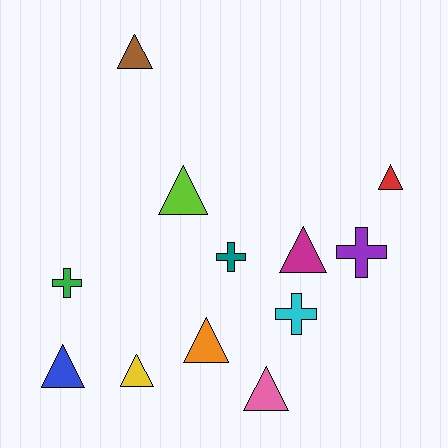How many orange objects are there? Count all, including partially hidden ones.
There is 1 orange object.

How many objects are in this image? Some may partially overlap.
There are 12 objects.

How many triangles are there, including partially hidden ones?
There are 8 triangles.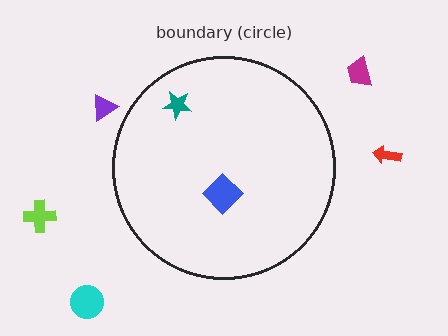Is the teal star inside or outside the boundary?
Inside.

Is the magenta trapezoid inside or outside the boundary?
Outside.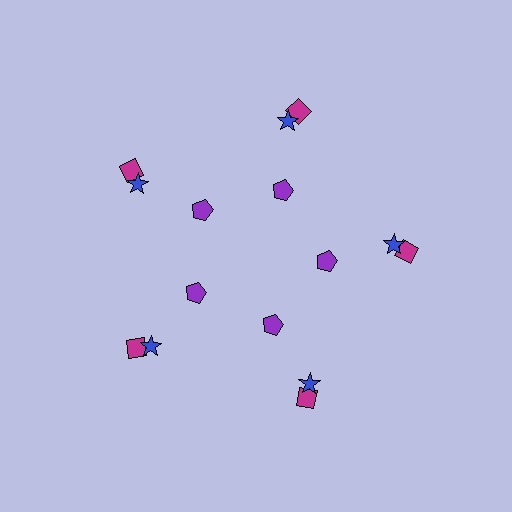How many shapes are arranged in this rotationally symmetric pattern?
There are 15 shapes, arranged in 5 groups of 3.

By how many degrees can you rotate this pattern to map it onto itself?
The pattern maps onto itself every 72 degrees of rotation.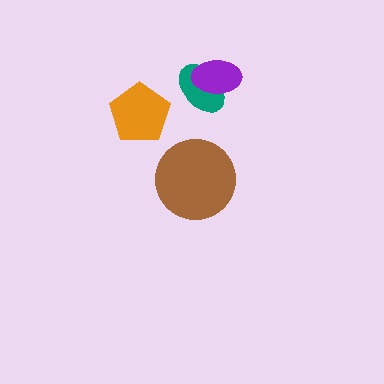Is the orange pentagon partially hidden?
No, no other shape covers it.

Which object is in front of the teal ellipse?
The purple ellipse is in front of the teal ellipse.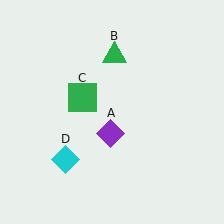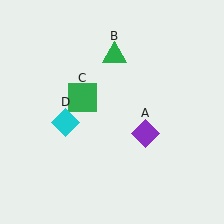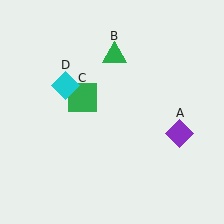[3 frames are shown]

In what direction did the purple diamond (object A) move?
The purple diamond (object A) moved right.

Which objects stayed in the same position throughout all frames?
Green triangle (object B) and green square (object C) remained stationary.